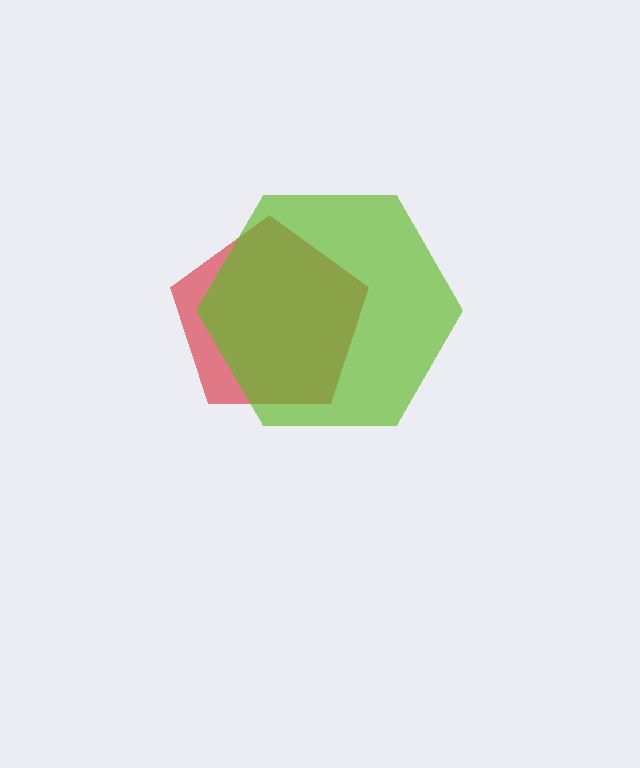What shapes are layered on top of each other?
The layered shapes are: a red pentagon, a lime hexagon.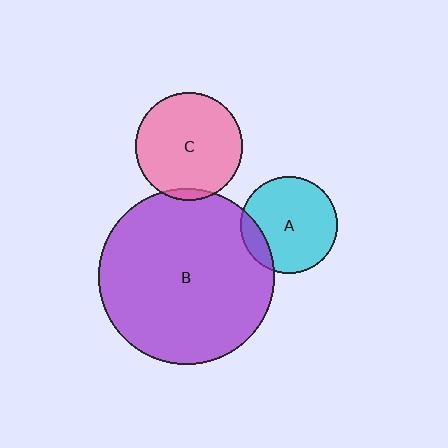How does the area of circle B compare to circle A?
Approximately 3.3 times.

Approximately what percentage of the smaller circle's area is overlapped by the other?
Approximately 15%.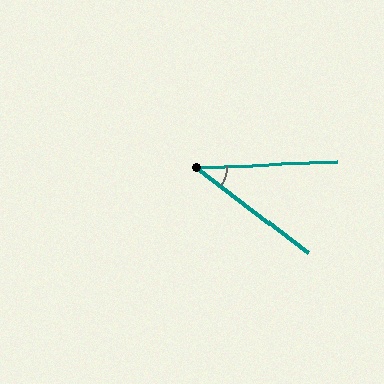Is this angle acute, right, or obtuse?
It is acute.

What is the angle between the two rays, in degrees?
Approximately 39 degrees.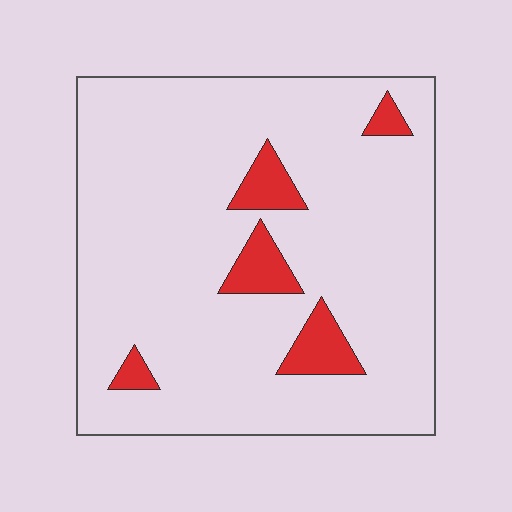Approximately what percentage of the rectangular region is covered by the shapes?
Approximately 10%.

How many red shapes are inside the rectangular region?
5.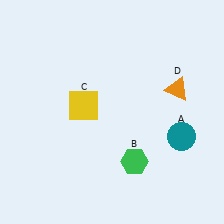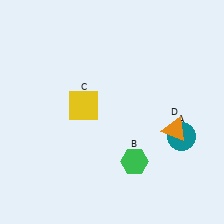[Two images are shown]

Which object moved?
The orange triangle (D) moved down.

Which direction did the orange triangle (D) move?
The orange triangle (D) moved down.